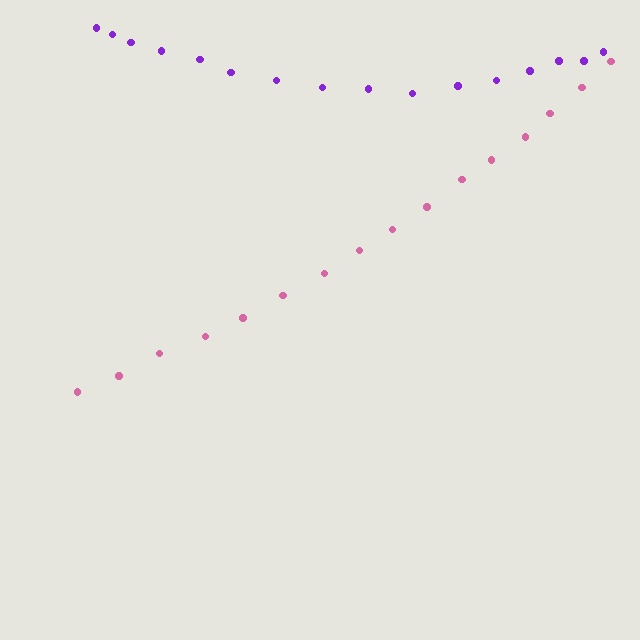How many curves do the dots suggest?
There are 2 distinct paths.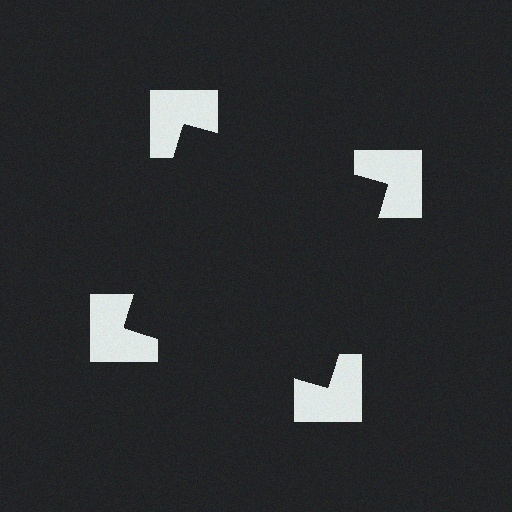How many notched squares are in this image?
There are 4 — one at each vertex of the illusory square.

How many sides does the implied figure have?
4 sides.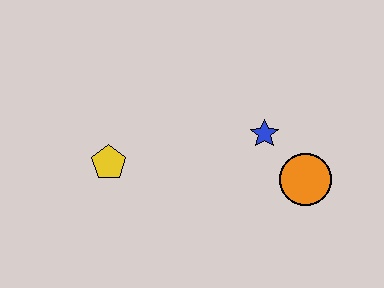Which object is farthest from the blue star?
The yellow pentagon is farthest from the blue star.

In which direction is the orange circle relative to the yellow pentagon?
The orange circle is to the right of the yellow pentagon.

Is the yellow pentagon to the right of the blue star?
No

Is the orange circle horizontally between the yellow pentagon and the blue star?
No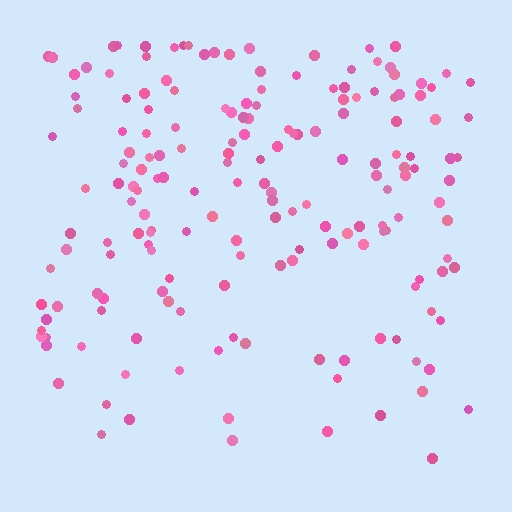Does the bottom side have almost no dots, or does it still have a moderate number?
Still a moderate number, just noticeably fewer than the top.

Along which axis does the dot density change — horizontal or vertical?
Vertical.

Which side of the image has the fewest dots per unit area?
The bottom.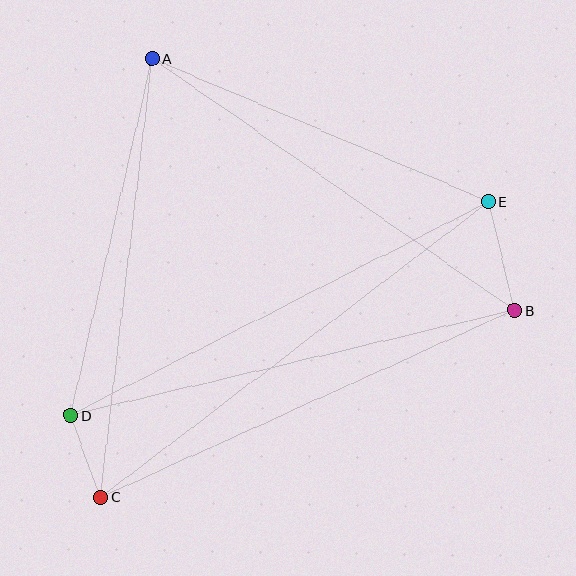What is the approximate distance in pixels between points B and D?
The distance between B and D is approximately 456 pixels.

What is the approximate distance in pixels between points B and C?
The distance between B and C is approximately 454 pixels.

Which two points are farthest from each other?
Points C and E are farthest from each other.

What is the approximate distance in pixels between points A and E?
The distance between A and E is approximately 366 pixels.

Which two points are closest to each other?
Points C and D are closest to each other.